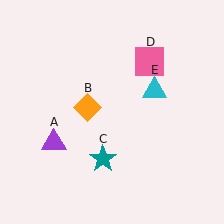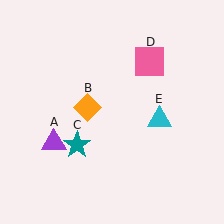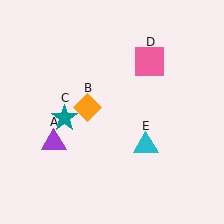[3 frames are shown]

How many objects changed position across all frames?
2 objects changed position: teal star (object C), cyan triangle (object E).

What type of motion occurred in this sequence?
The teal star (object C), cyan triangle (object E) rotated clockwise around the center of the scene.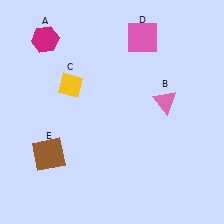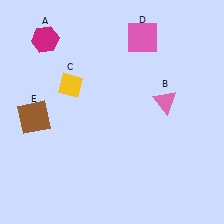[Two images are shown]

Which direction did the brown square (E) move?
The brown square (E) moved up.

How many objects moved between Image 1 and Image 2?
1 object moved between the two images.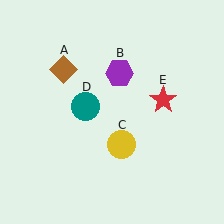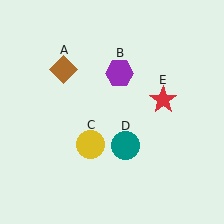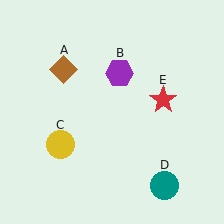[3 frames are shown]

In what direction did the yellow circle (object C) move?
The yellow circle (object C) moved left.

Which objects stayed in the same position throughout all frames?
Brown diamond (object A) and purple hexagon (object B) and red star (object E) remained stationary.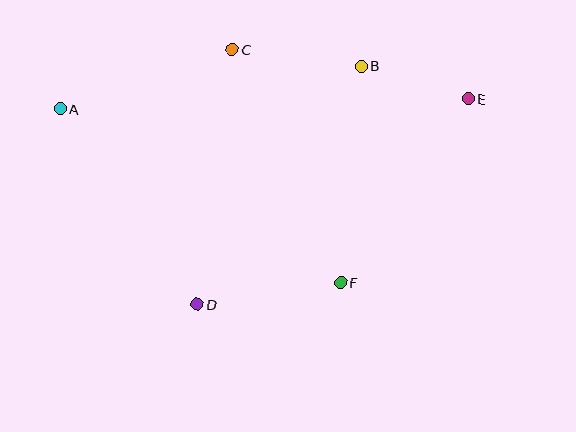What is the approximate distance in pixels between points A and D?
The distance between A and D is approximately 239 pixels.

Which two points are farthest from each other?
Points A and E are farthest from each other.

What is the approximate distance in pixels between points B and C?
The distance between B and C is approximately 130 pixels.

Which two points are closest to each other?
Points B and E are closest to each other.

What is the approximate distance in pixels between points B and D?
The distance between B and D is approximately 289 pixels.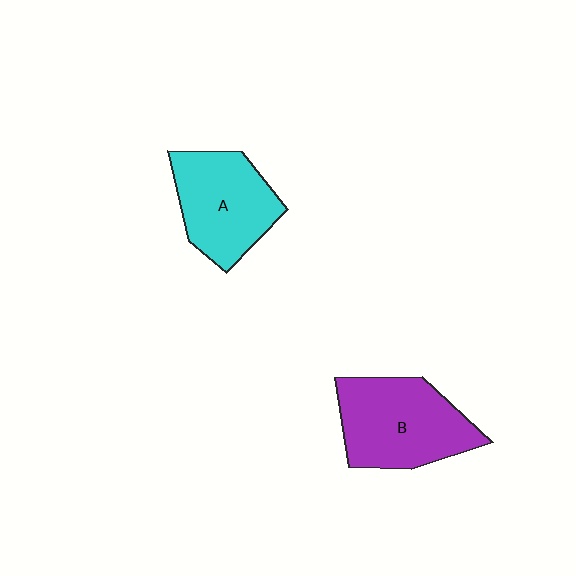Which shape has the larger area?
Shape B (purple).